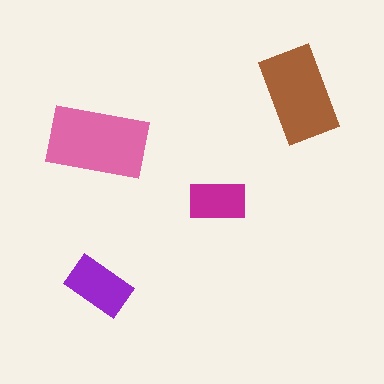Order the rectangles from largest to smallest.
the pink one, the brown one, the purple one, the magenta one.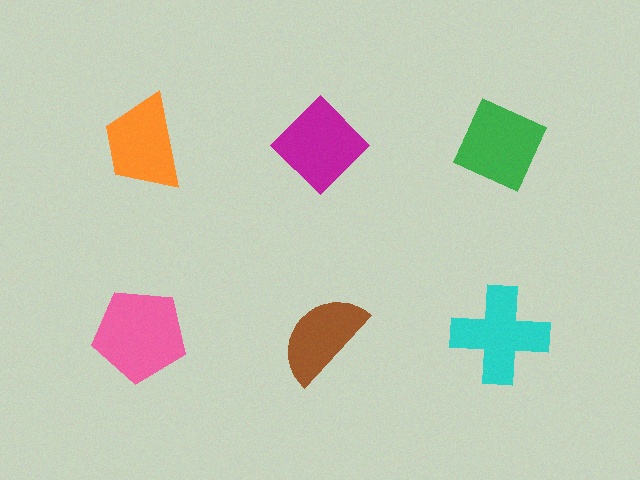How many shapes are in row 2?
3 shapes.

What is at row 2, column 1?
A pink pentagon.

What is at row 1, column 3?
A green diamond.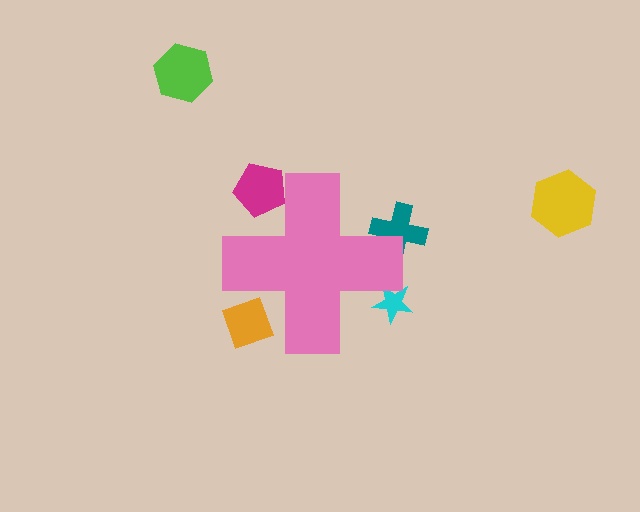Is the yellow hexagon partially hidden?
No, the yellow hexagon is fully visible.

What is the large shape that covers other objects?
A pink cross.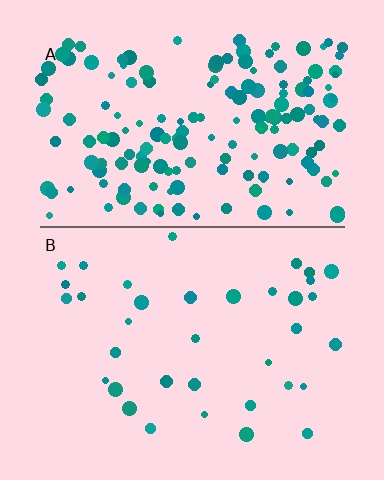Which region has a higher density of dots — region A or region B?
A (the top).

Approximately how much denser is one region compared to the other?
Approximately 4.4× — region A over region B.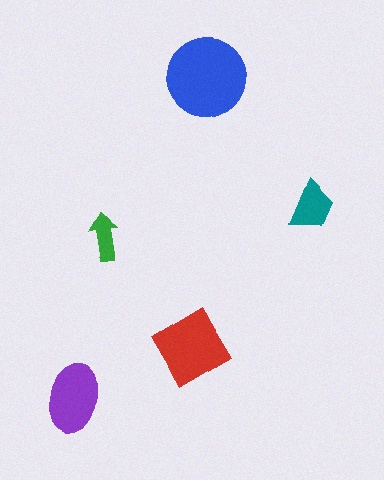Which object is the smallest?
The green arrow.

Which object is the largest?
The blue circle.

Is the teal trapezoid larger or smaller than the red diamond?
Smaller.